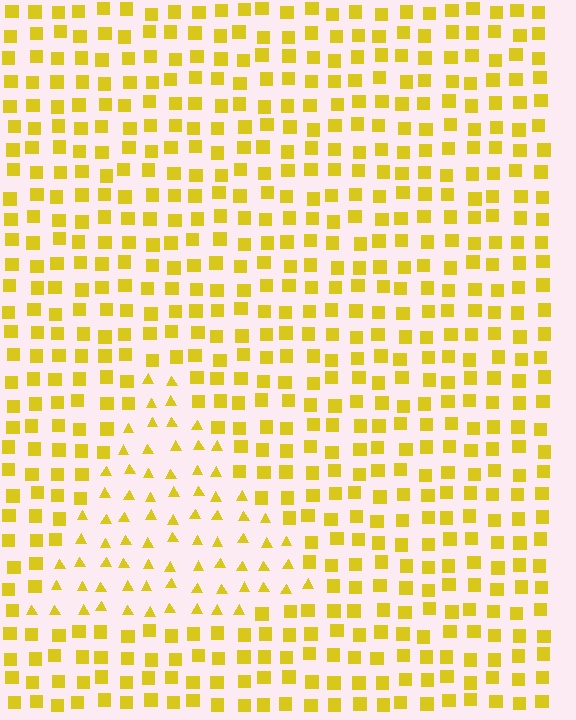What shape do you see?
I see a triangle.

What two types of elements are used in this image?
The image uses triangles inside the triangle region and squares outside it.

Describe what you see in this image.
The image is filled with small yellow elements arranged in a uniform grid. A triangle-shaped region contains triangles, while the surrounding area contains squares. The boundary is defined purely by the change in element shape.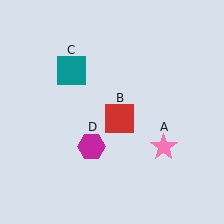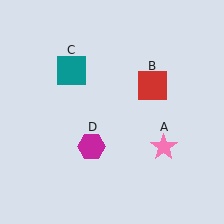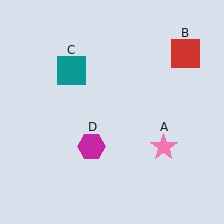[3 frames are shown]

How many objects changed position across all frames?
1 object changed position: red square (object B).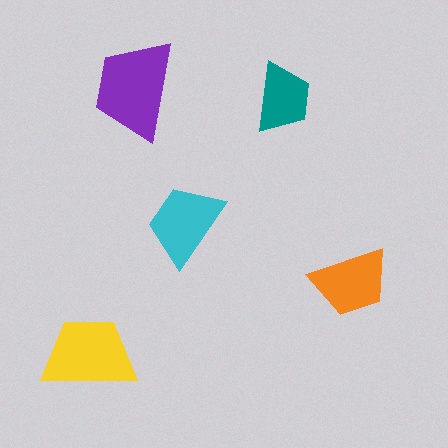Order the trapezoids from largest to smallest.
the purple one, the yellow one, the cyan one, the orange one, the teal one.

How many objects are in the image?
There are 5 objects in the image.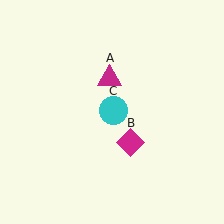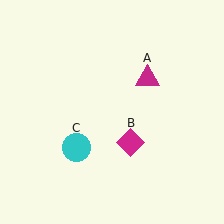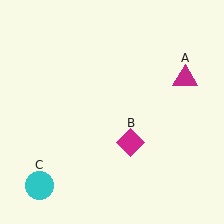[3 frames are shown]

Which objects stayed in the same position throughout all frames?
Magenta diamond (object B) remained stationary.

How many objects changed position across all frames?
2 objects changed position: magenta triangle (object A), cyan circle (object C).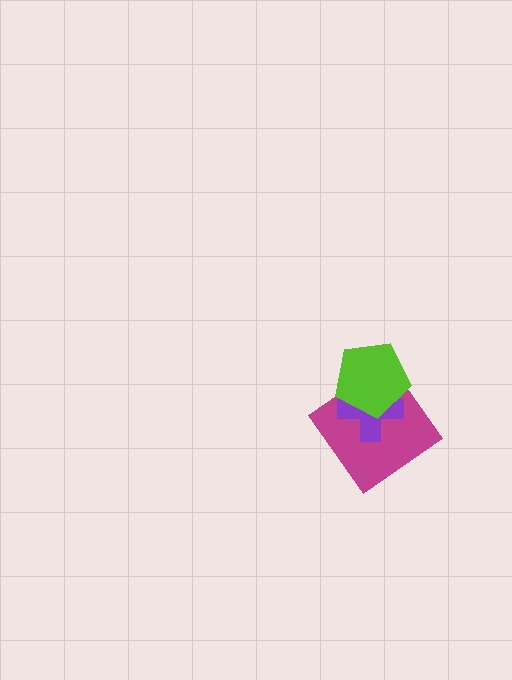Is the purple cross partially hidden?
Yes, it is partially covered by another shape.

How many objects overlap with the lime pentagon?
2 objects overlap with the lime pentagon.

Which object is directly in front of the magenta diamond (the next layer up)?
The purple cross is directly in front of the magenta diamond.